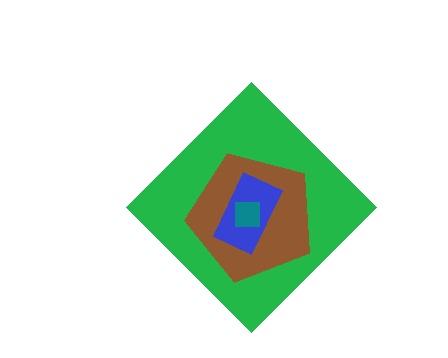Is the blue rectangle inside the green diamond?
Yes.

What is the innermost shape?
The teal square.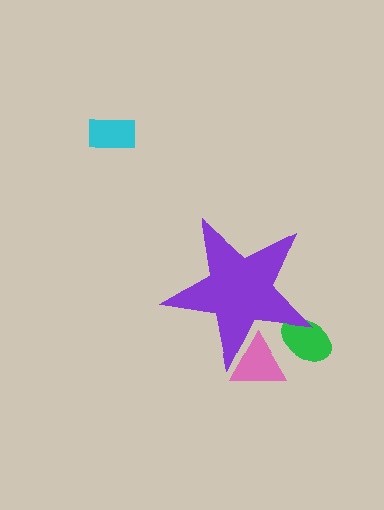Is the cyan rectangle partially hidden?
No, the cyan rectangle is fully visible.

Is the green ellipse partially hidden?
Yes, the green ellipse is partially hidden behind the purple star.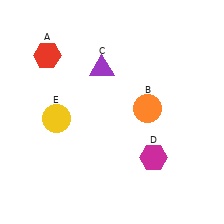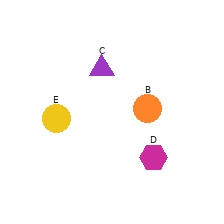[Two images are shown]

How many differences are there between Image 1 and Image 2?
There is 1 difference between the two images.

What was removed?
The red hexagon (A) was removed in Image 2.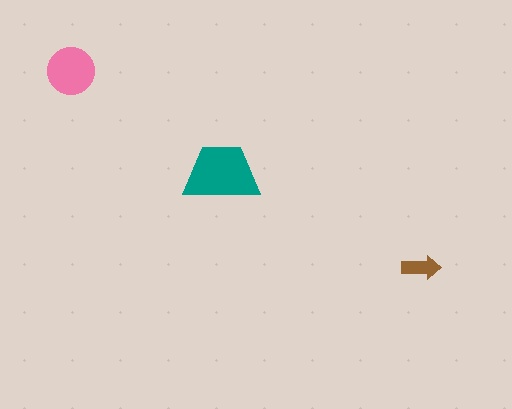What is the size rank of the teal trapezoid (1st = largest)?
1st.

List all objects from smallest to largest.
The brown arrow, the pink circle, the teal trapezoid.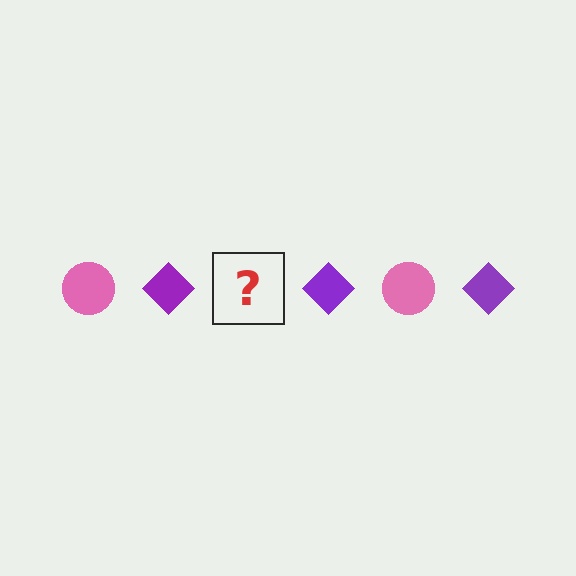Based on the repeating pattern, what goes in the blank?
The blank should be a pink circle.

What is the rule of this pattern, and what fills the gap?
The rule is that the pattern alternates between pink circle and purple diamond. The gap should be filled with a pink circle.